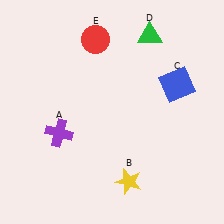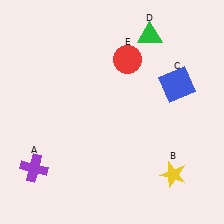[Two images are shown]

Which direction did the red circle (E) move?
The red circle (E) moved right.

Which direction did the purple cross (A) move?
The purple cross (A) moved down.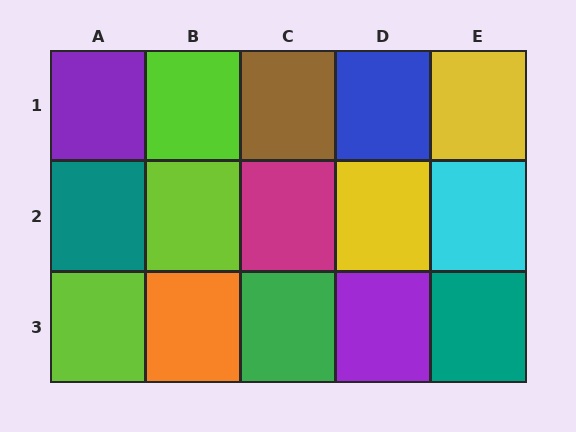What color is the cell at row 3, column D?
Purple.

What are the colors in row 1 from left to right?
Purple, lime, brown, blue, yellow.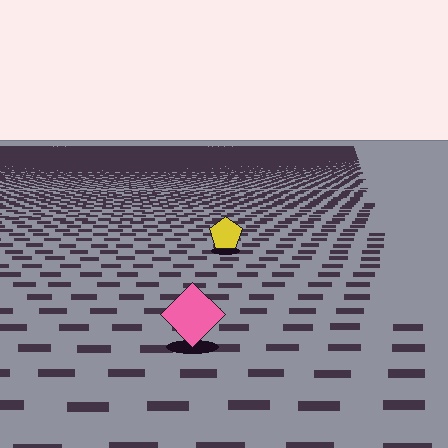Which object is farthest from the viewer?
The yellow pentagon is farthest from the viewer. It appears smaller and the ground texture around it is denser.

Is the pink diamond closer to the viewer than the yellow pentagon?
Yes. The pink diamond is closer — you can tell from the texture gradient: the ground texture is coarser near it.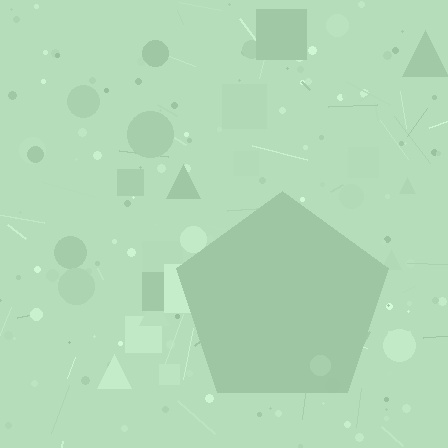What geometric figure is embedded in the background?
A pentagon is embedded in the background.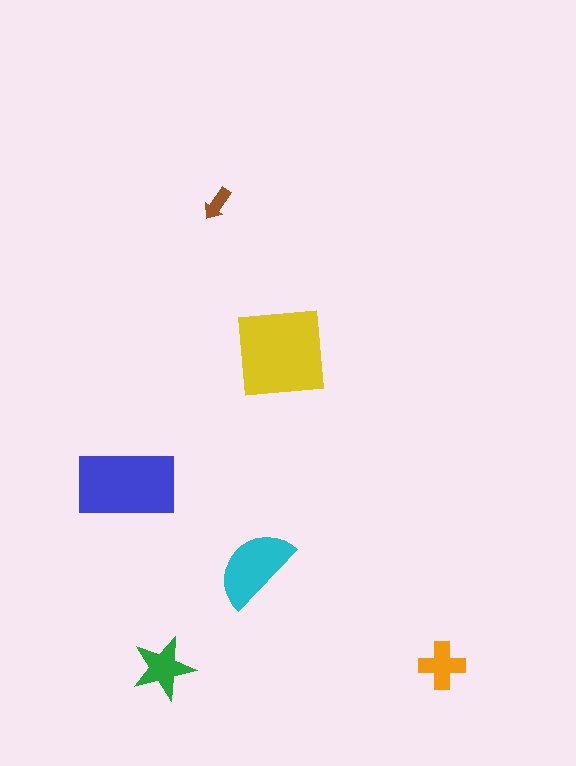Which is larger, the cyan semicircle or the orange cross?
The cyan semicircle.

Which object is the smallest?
The brown arrow.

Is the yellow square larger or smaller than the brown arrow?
Larger.